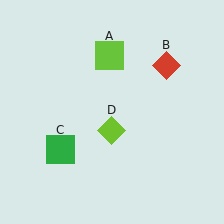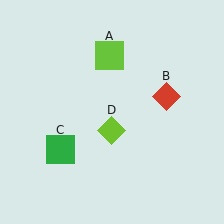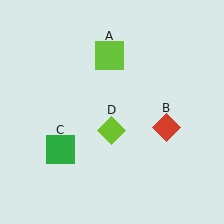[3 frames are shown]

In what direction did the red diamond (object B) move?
The red diamond (object B) moved down.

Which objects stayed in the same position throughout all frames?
Lime square (object A) and green square (object C) and lime diamond (object D) remained stationary.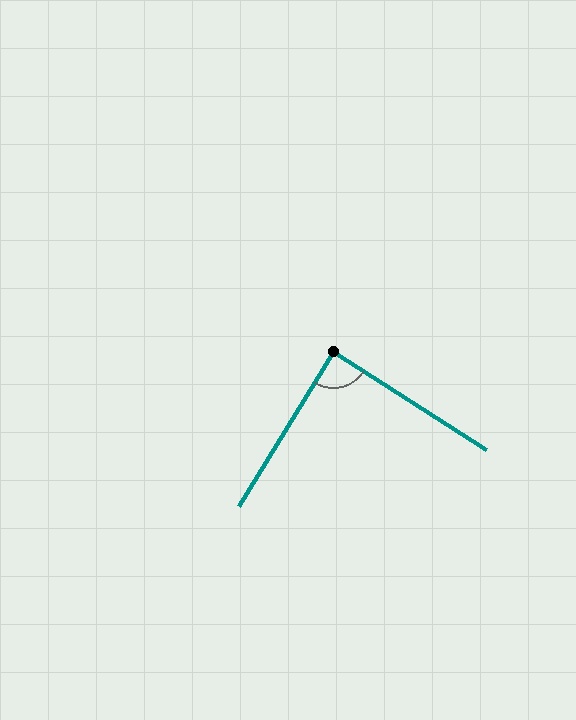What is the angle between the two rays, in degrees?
Approximately 89 degrees.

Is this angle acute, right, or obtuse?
It is approximately a right angle.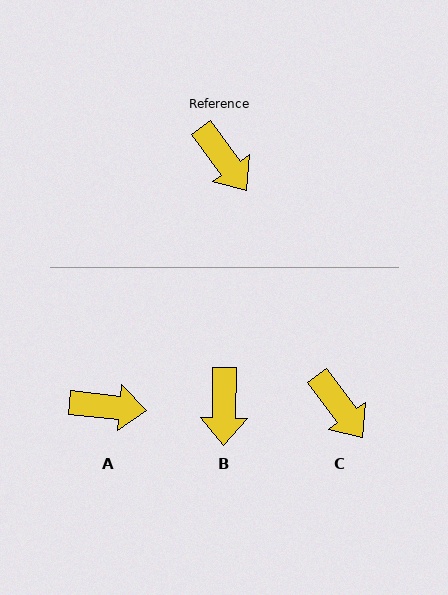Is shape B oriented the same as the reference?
No, it is off by about 37 degrees.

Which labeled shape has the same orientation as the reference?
C.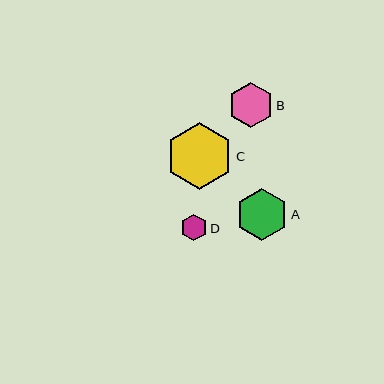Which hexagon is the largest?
Hexagon C is the largest with a size of approximately 68 pixels.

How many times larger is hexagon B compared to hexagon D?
Hexagon B is approximately 1.7 times the size of hexagon D.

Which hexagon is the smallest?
Hexagon D is the smallest with a size of approximately 26 pixels.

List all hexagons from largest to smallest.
From largest to smallest: C, A, B, D.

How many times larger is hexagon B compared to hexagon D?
Hexagon B is approximately 1.7 times the size of hexagon D.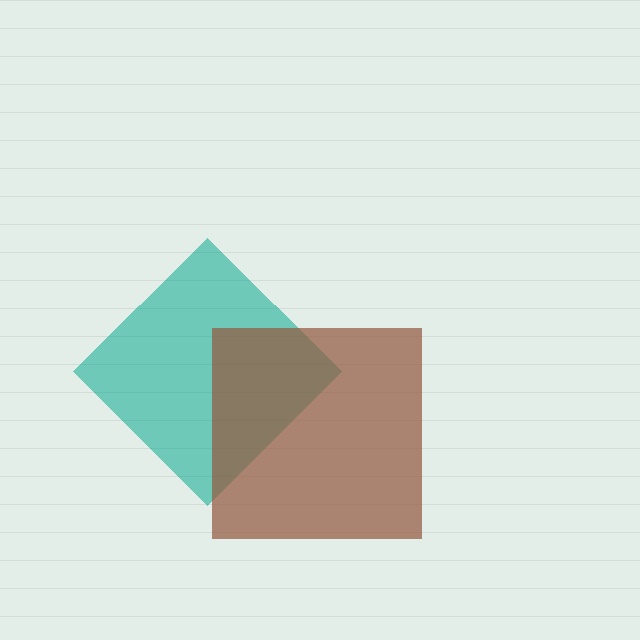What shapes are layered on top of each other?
The layered shapes are: a teal diamond, a brown square.